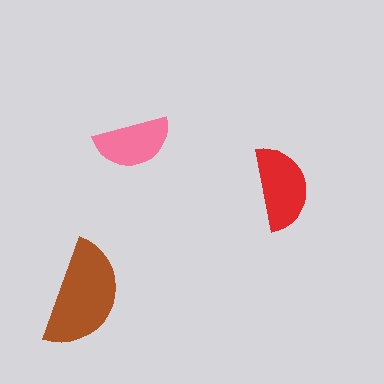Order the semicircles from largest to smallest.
the brown one, the red one, the pink one.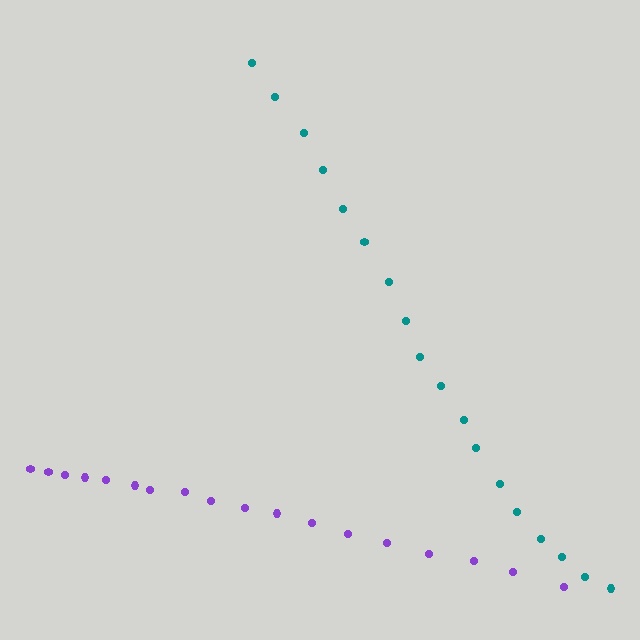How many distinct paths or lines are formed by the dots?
There are 2 distinct paths.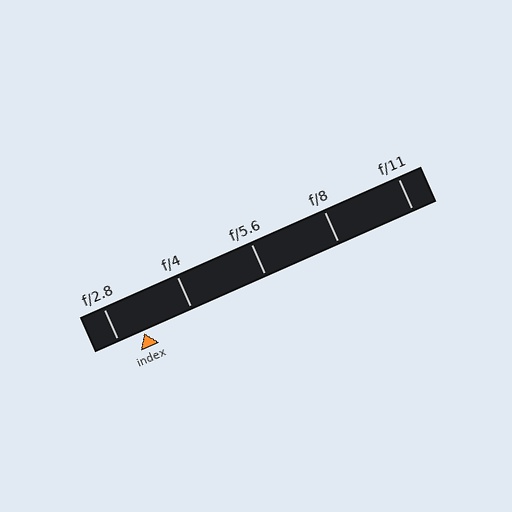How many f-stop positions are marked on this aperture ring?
There are 5 f-stop positions marked.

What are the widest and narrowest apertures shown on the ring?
The widest aperture shown is f/2.8 and the narrowest is f/11.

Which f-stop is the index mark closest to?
The index mark is closest to f/2.8.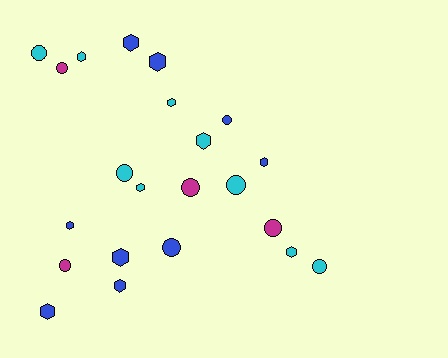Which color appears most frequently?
Cyan, with 9 objects.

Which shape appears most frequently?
Hexagon, with 12 objects.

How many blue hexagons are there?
There are 7 blue hexagons.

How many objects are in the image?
There are 22 objects.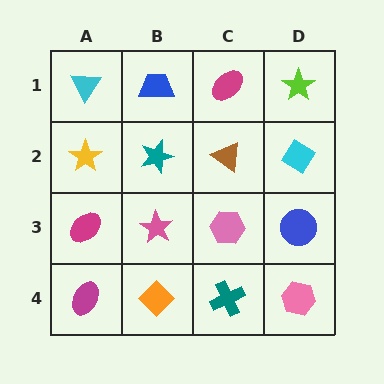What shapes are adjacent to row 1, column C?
A brown triangle (row 2, column C), a blue trapezoid (row 1, column B), a lime star (row 1, column D).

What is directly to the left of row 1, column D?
A magenta ellipse.